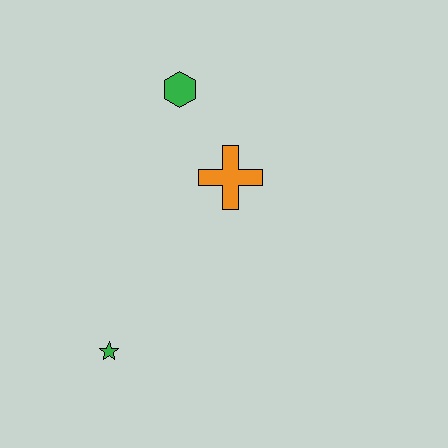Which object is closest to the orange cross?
The green hexagon is closest to the orange cross.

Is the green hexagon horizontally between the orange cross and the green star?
Yes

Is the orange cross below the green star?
No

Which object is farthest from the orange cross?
The green star is farthest from the orange cross.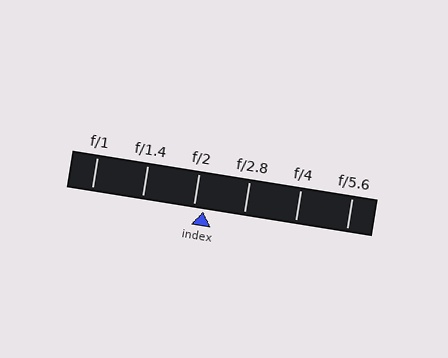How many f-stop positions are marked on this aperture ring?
There are 6 f-stop positions marked.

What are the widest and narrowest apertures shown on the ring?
The widest aperture shown is f/1 and the narrowest is f/5.6.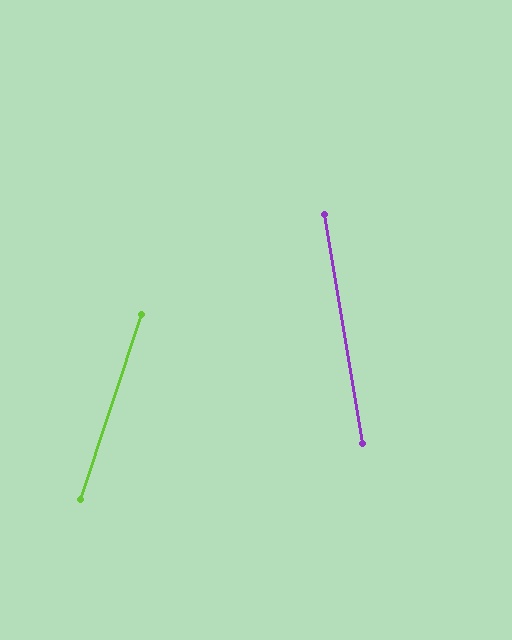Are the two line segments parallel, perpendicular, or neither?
Neither parallel nor perpendicular — they differ by about 28°.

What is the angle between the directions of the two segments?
Approximately 28 degrees.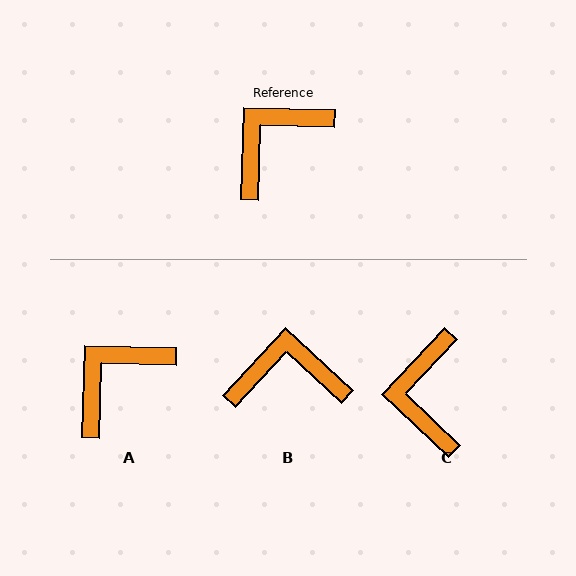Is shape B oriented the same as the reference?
No, it is off by about 41 degrees.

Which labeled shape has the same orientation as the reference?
A.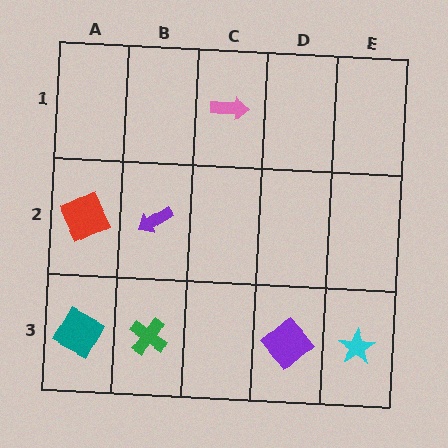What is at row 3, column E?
A cyan star.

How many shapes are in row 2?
2 shapes.